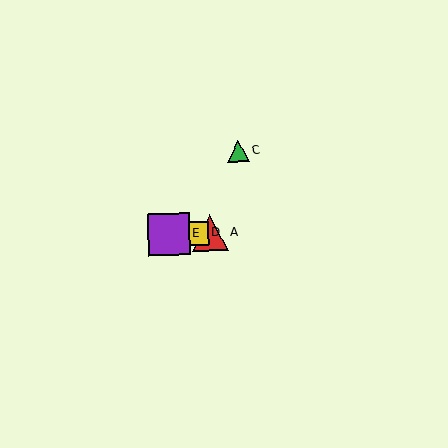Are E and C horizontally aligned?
No, E is at y≈234 and C is at y≈151.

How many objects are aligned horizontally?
4 objects (A, B, D, E) are aligned horizontally.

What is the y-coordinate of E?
Object E is at y≈234.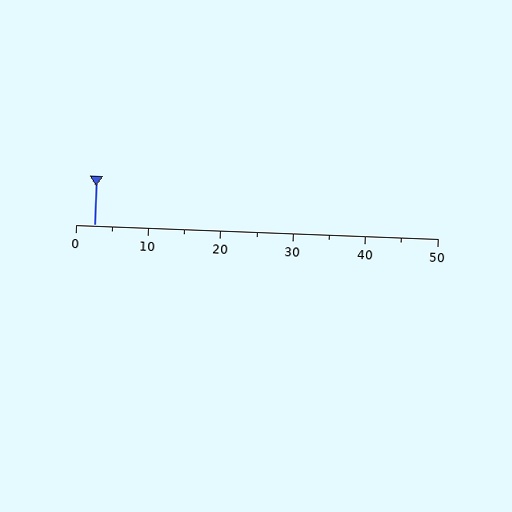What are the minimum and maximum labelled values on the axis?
The axis runs from 0 to 50.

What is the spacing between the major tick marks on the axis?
The major ticks are spaced 10 apart.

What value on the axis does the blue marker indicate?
The marker indicates approximately 2.5.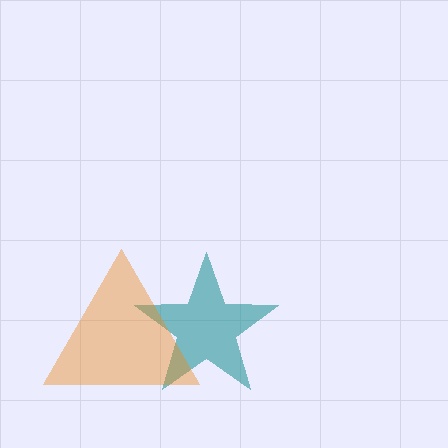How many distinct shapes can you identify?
There are 2 distinct shapes: a teal star, an orange triangle.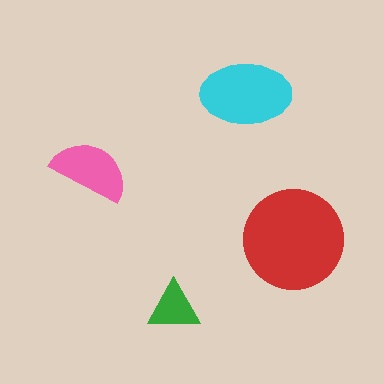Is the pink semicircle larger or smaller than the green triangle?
Larger.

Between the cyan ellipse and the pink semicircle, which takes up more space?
The cyan ellipse.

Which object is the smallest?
The green triangle.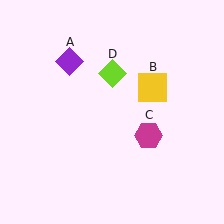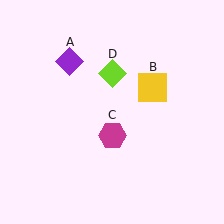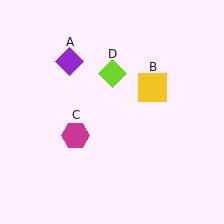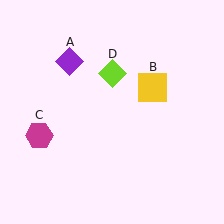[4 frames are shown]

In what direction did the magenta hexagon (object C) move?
The magenta hexagon (object C) moved left.